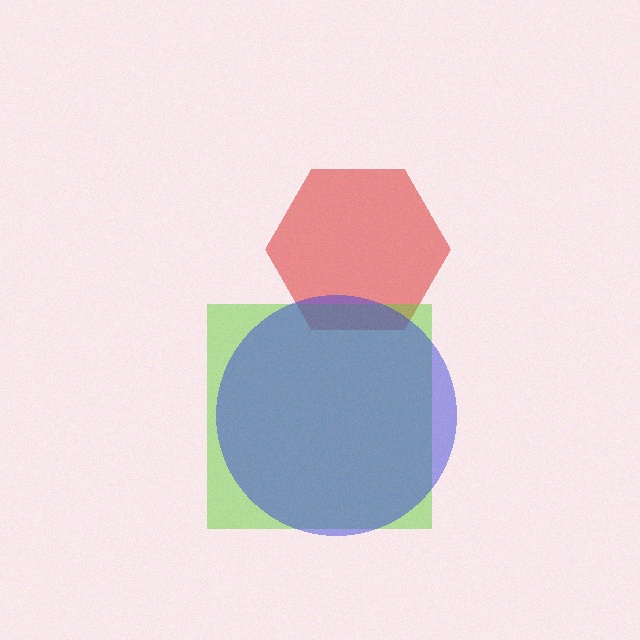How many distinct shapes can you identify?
There are 3 distinct shapes: a red hexagon, a lime square, a blue circle.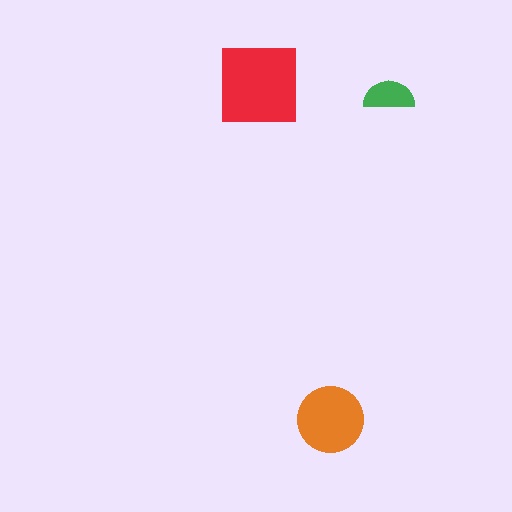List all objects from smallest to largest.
The green semicircle, the orange circle, the red square.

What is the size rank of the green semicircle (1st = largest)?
3rd.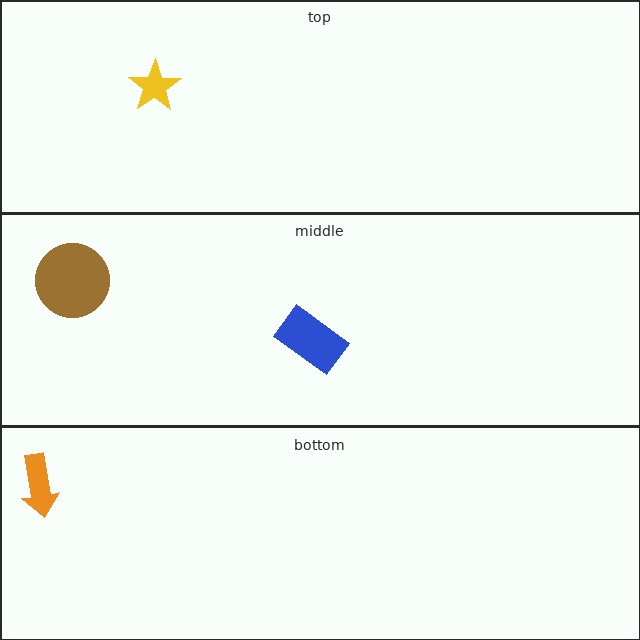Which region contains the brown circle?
The middle region.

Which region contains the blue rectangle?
The middle region.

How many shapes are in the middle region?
2.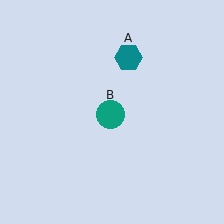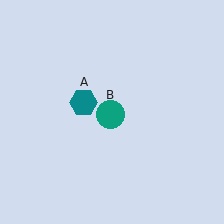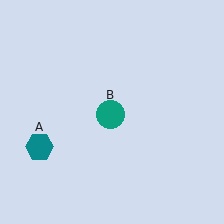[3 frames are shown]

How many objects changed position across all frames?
1 object changed position: teal hexagon (object A).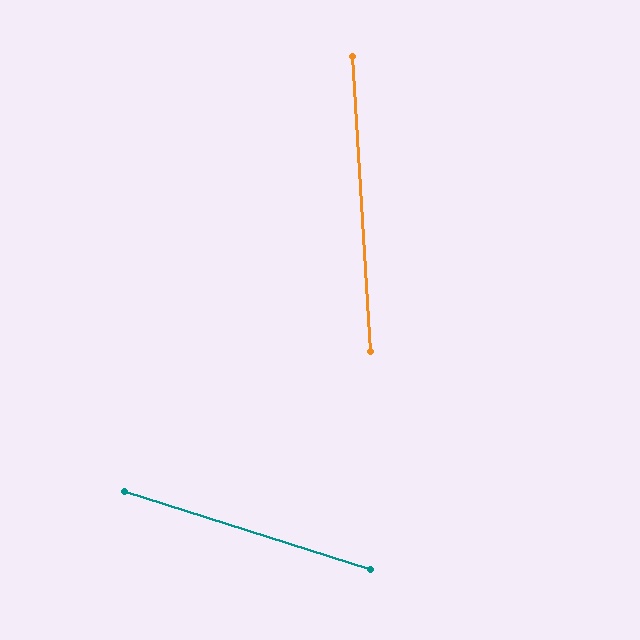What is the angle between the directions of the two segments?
Approximately 69 degrees.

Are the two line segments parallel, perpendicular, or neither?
Neither parallel nor perpendicular — they differ by about 69°.